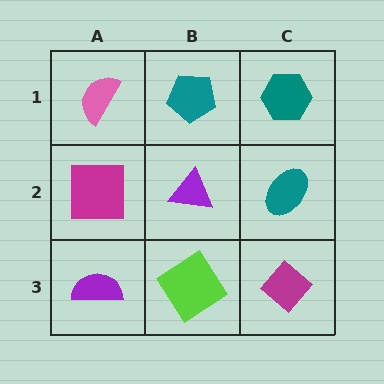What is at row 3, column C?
A magenta diamond.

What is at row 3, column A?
A purple semicircle.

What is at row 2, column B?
A purple triangle.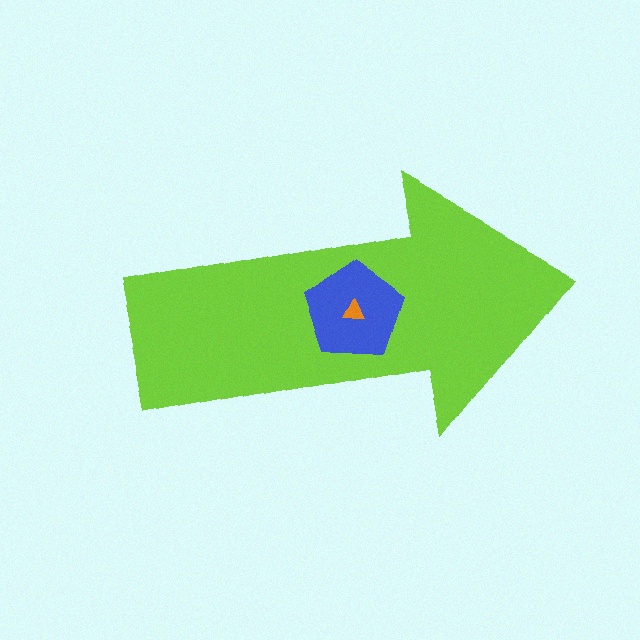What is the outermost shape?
The lime arrow.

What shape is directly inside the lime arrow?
The blue pentagon.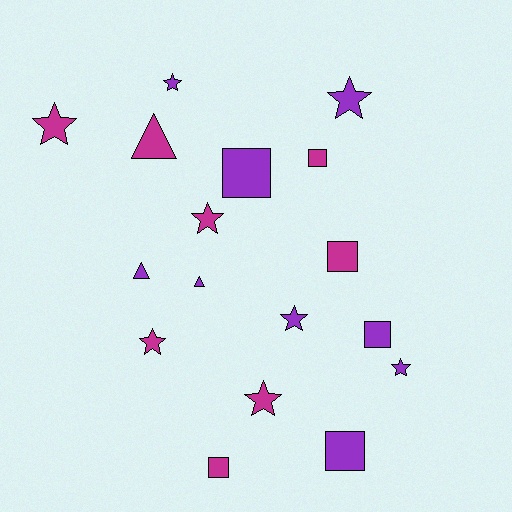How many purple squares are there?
There are 3 purple squares.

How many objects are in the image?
There are 17 objects.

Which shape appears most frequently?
Star, with 8 objects.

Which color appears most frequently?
Purple, with 9 objects.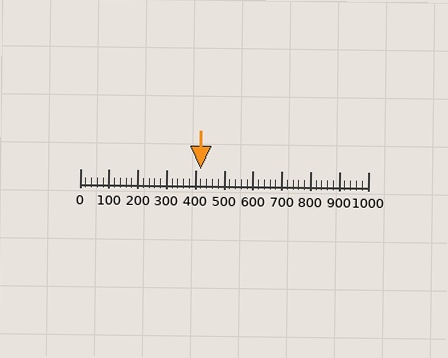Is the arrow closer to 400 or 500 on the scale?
The arrow is closer to 400.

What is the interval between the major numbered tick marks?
The major tick marks are spaced 100 units apart.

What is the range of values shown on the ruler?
The ruler shows values from 0 to 1000.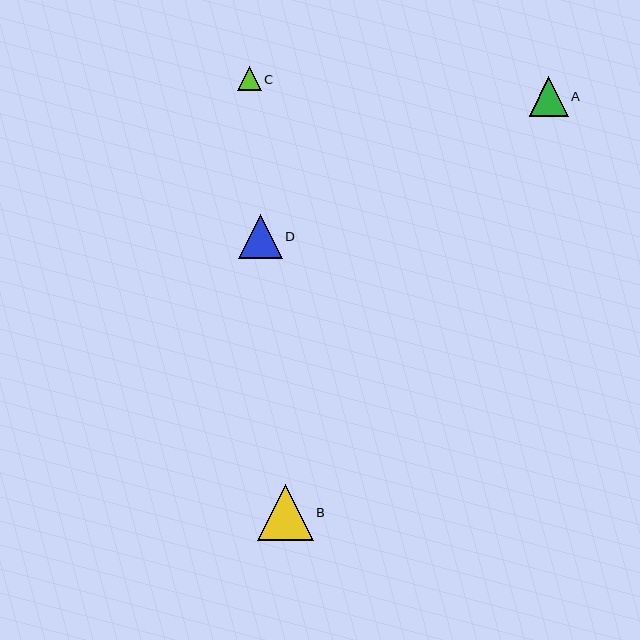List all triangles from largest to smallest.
From largest to smallest: B, D, A, C.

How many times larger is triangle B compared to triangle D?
Triangle B is approximately 1.3 times the size of triangle D.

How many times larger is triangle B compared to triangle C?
Triangle B is approximately 2.4 times the size of triangle C.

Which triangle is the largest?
Triangle B is the largest with a size of approximately 56 pixels.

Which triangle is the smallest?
Triangle C is the smallest with a size of approximately 23 pixels.